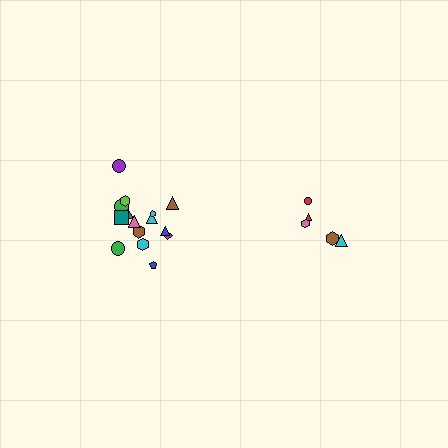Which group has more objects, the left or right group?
The left group.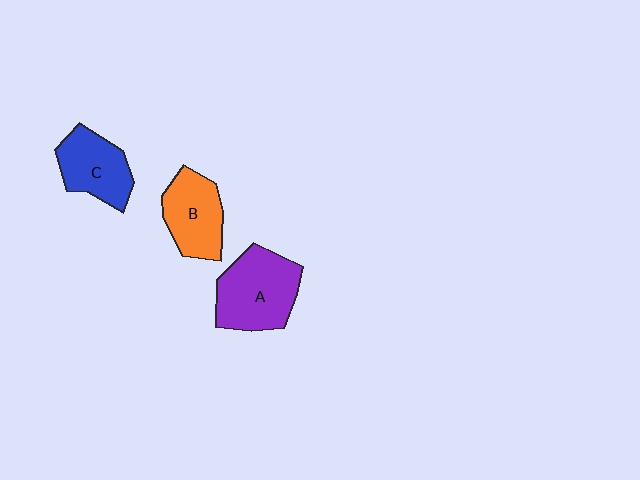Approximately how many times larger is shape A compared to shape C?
Approximately 1.3 times.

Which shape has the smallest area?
Shape C (blue).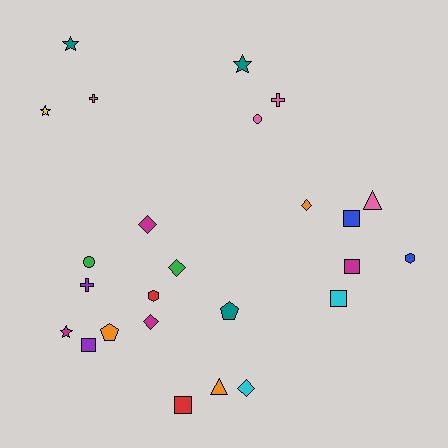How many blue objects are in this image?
There are 2 blue objects.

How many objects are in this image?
There are 25 objects.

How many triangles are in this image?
There are 2 triangles.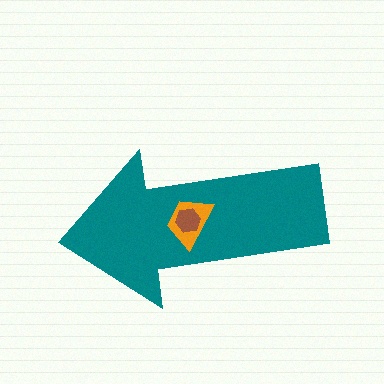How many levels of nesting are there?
3.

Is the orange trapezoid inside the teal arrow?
Yes.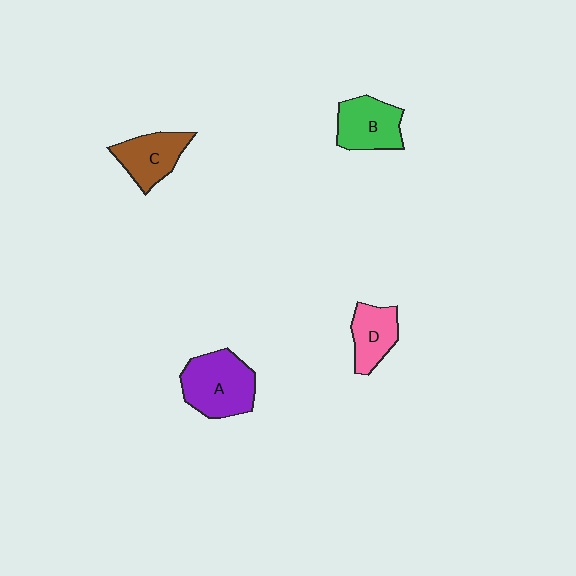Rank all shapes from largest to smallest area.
From largest to smallest: A (purple), B (green), C (brown), D (pink).